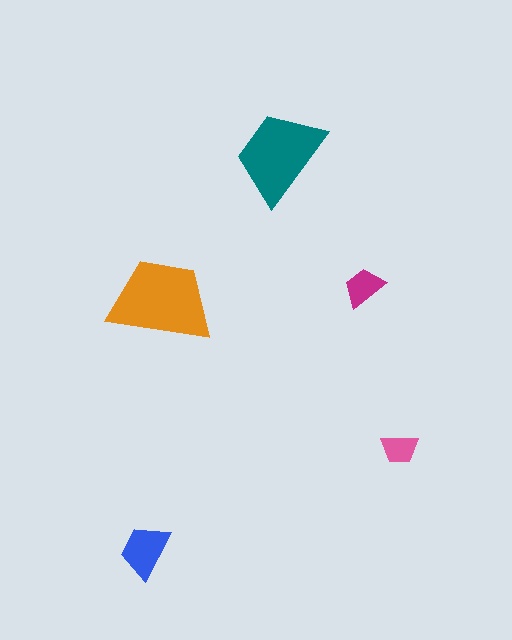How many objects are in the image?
There are 5 objects in the image.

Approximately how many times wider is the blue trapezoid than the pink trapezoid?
About 1.5 times wider.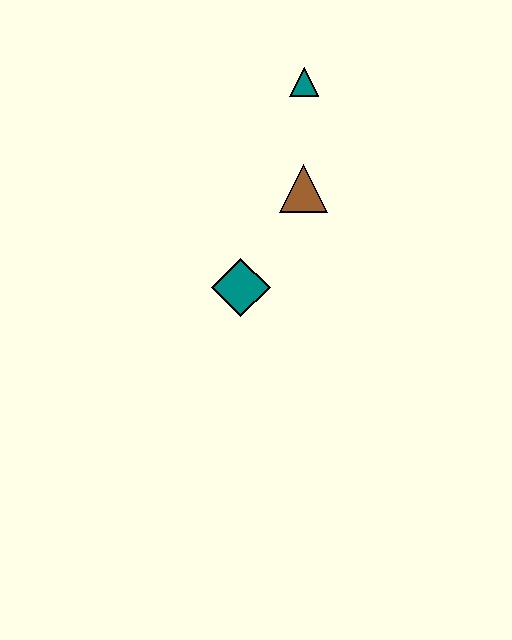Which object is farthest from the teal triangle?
The teal diamond is farthest from the teal triangle.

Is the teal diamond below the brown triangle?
Yes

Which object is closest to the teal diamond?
The brown triangle is closest to the teal diamond.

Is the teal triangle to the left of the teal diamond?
No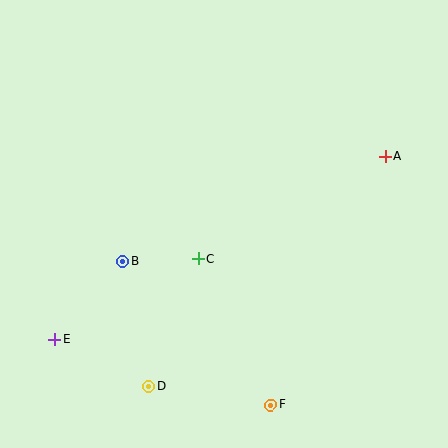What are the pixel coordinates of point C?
Point C is at (199, 259).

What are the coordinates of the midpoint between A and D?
The midpoint between A and D is at (267, 271).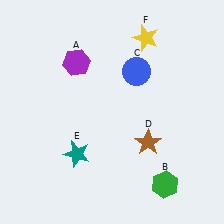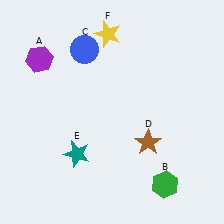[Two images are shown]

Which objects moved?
The objects that moved are: the purple hexagon (A), the blue circle (C), the yellow star (F).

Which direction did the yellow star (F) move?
The yellow star (F) moved left.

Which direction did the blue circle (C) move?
The blue circle (C) moved left.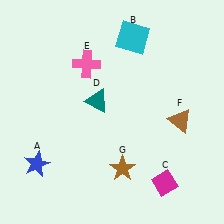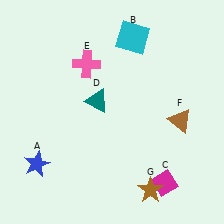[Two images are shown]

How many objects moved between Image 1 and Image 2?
1 object moved between the two images.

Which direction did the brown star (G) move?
The brown star (G) moved right.